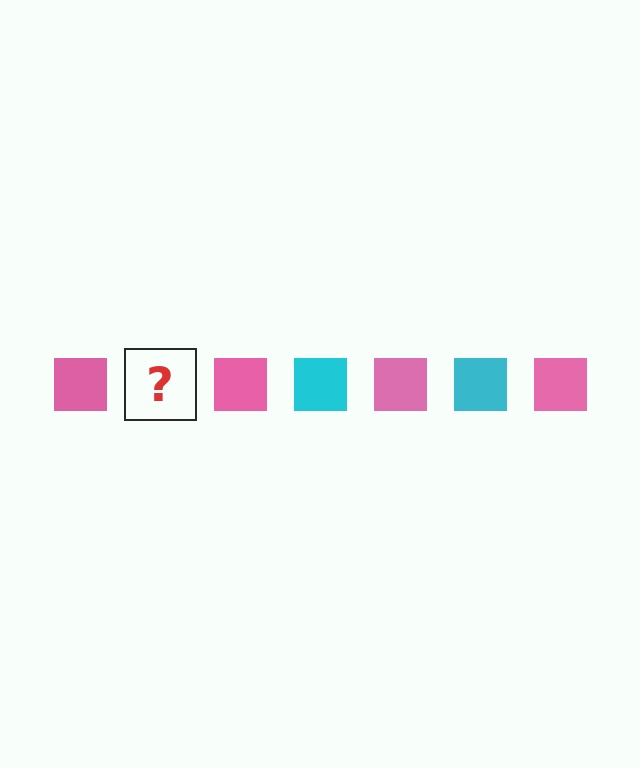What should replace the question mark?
The question mark should be replaced with a cyan square.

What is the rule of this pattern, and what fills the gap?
The rule is that the pattern cycles through pink, cyan squares. The gap should be filled with a cyan square.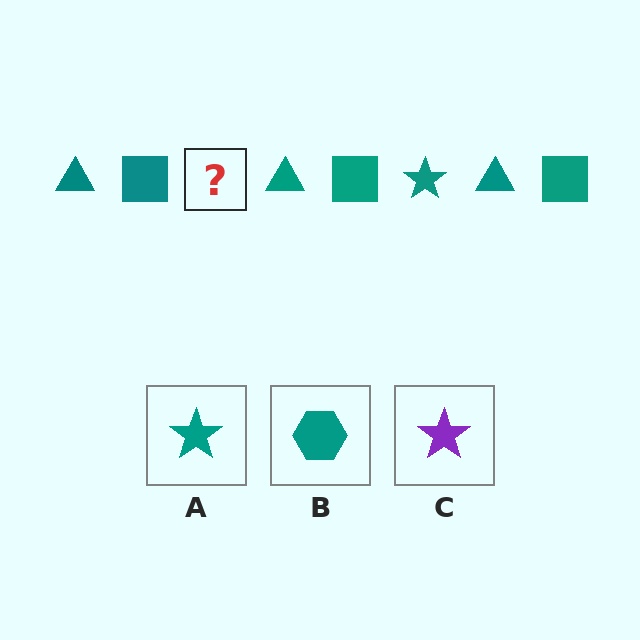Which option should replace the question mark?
Option A.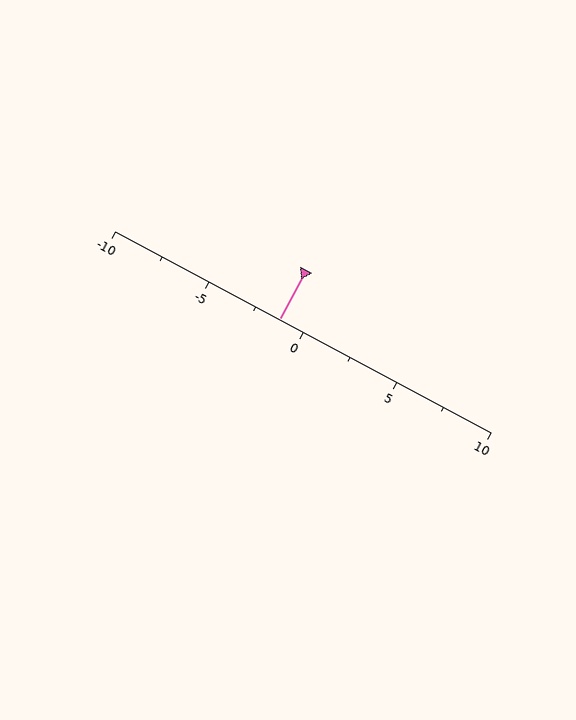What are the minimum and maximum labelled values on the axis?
The axis runs from -10 to 10.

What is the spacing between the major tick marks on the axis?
The major ticks are spaced 5 apart.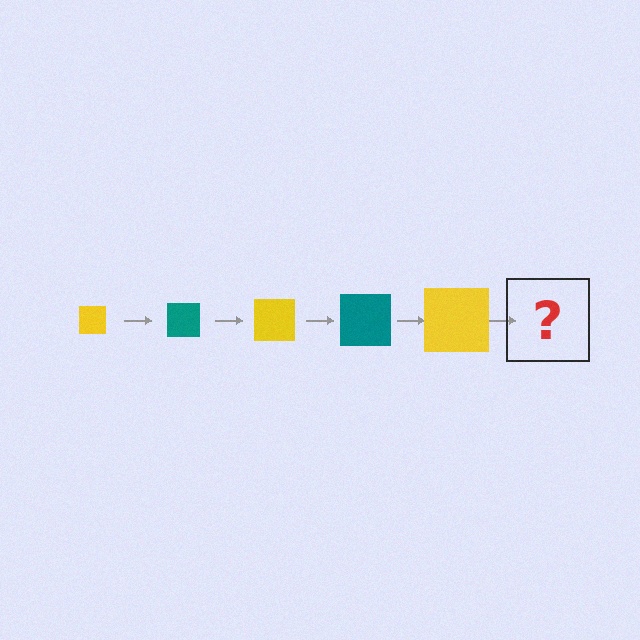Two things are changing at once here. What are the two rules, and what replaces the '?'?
The two rules are that the square grows larger each step and the color cycles through yellow and teal. The '?' should be a teal square, larger than the previous one.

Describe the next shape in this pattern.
It should be a teal square, larger than the previous one.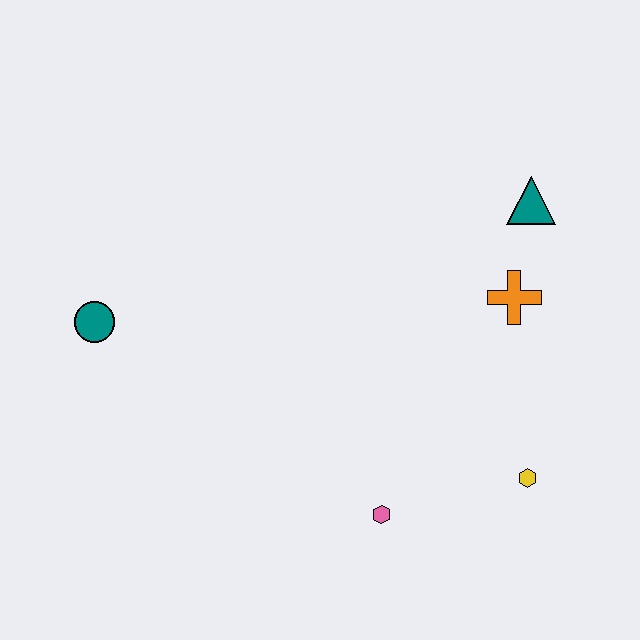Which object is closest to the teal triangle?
The orange cross is closest to the teal triangle.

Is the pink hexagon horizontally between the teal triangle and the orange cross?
No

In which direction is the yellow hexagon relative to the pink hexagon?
The yellow hexagon is to the right of the pink hexagon.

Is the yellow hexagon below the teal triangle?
Yes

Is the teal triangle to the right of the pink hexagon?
Yes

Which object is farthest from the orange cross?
The teal circle is farthest from the orange cross.